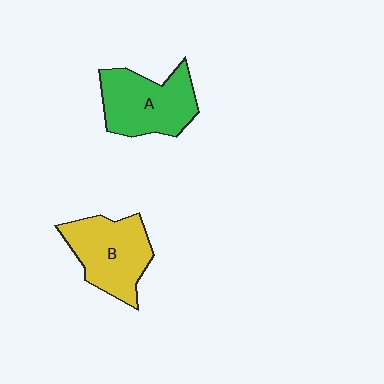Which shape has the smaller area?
Shape B (yellow).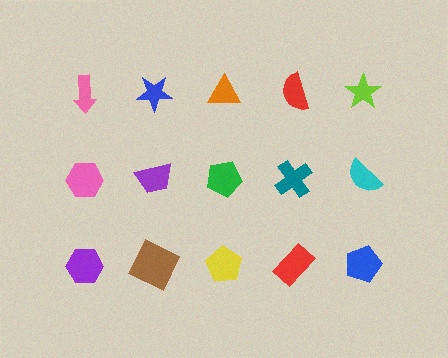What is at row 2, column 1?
A pink hexagon.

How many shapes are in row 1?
5 shapes.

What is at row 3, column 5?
A blue pentagon.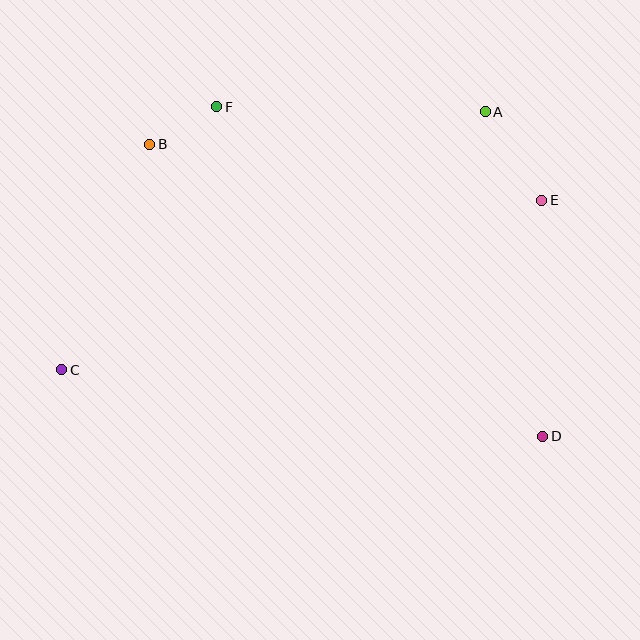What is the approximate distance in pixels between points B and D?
The distance between B and D is approximately 490 pixels.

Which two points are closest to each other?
Points B and F are closest to each other.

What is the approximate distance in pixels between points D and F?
The distance between D and F is approximately 464 pixels.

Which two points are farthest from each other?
Points C and E are farthest from each other.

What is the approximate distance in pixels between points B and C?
The distance between B and C is approximately 242 pixels.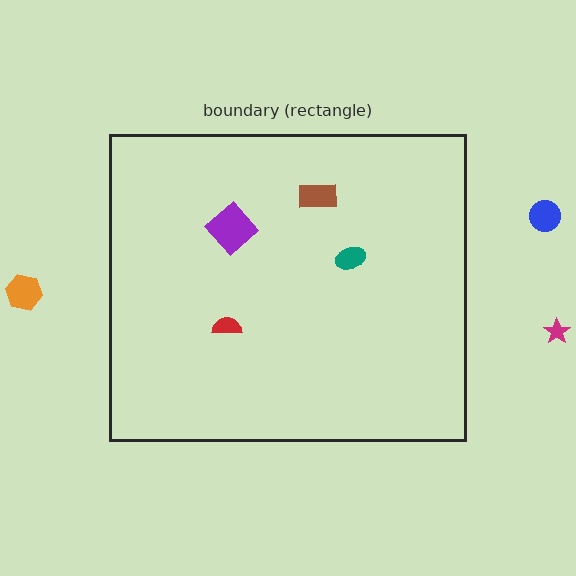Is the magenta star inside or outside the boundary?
Outside.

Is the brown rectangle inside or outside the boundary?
Inside.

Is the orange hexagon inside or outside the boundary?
Outside.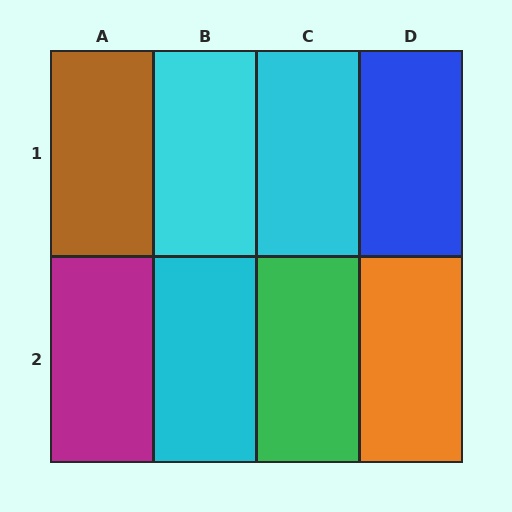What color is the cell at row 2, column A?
Magenta.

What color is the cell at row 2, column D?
Orange.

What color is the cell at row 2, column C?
Green.